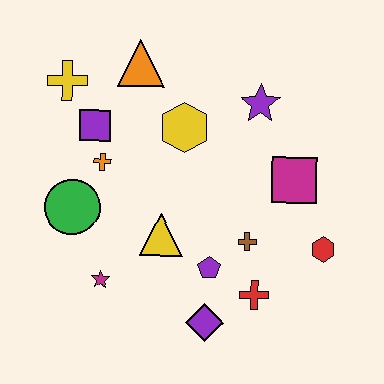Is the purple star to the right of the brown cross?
Yes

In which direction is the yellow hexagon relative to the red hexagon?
The yellow hexagon is to the left of the red hexagon.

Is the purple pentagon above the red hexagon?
No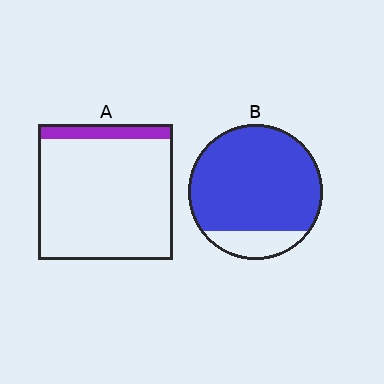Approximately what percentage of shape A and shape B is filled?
A is approximately 10% and B is approximately 85%.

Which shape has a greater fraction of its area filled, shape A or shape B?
Shape B.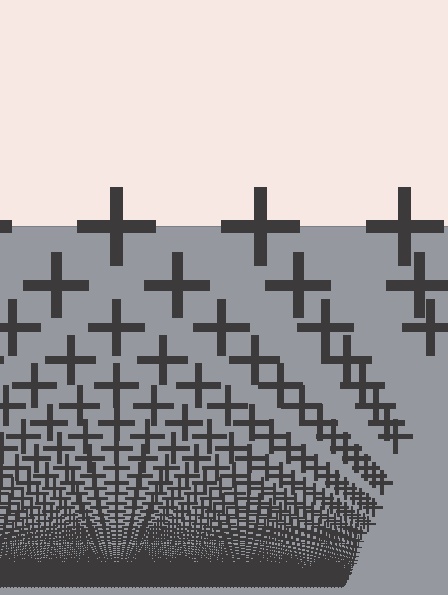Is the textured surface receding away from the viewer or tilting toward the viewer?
The surface appears to tilt toward the viewer. Texture elements get larger and sparser toward the top.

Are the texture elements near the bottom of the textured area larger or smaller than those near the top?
Smaller. The gradient is inverted — elements near the bottom are smaller and denser.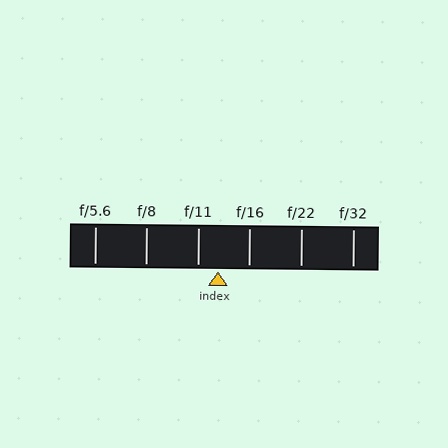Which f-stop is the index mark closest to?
The index mark is closest to f/11.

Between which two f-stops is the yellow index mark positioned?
The index mark is between f/11 and f/16.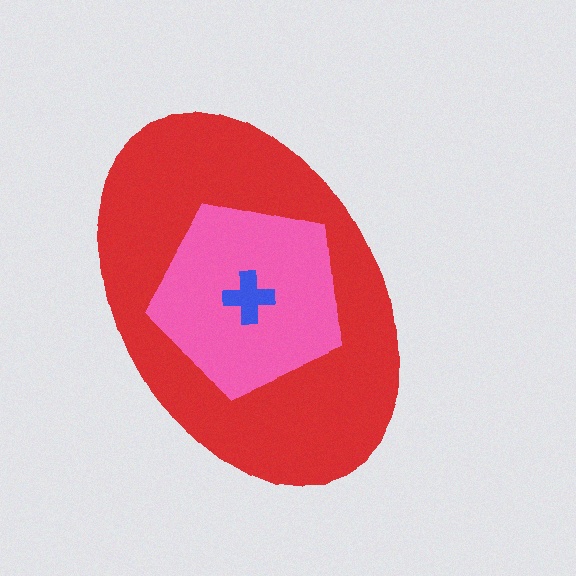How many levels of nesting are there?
3.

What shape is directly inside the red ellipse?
The pink pentagon.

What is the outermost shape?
The red ellipse.